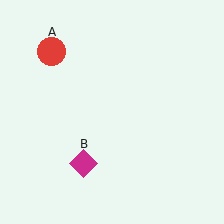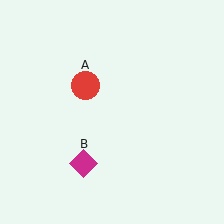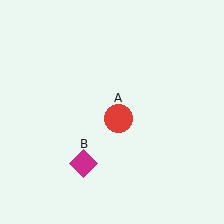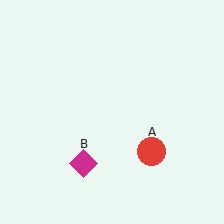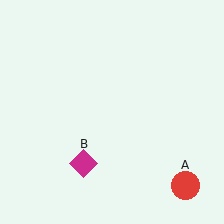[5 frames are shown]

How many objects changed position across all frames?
1 object changed position: red circle (object A).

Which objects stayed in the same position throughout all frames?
Magenta diamond (object B) remained stationary.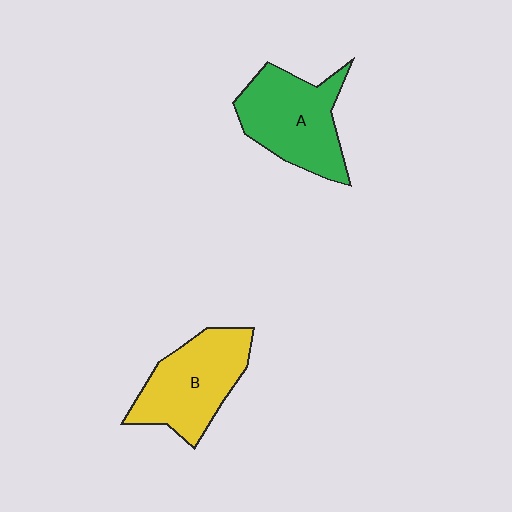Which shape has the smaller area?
Shape B (yellow).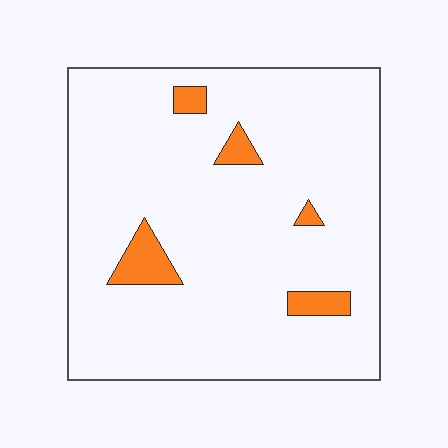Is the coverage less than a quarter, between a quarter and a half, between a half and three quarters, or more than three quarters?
Less than a quarter.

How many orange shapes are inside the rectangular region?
5.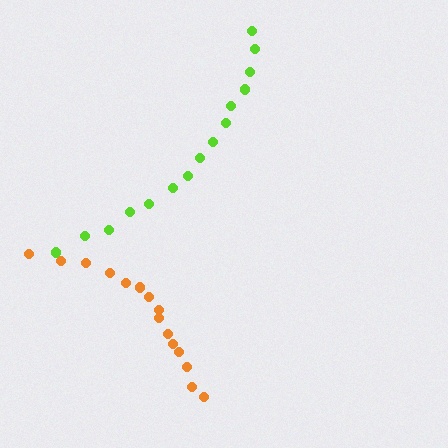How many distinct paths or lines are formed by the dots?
There are 2 distinct paths.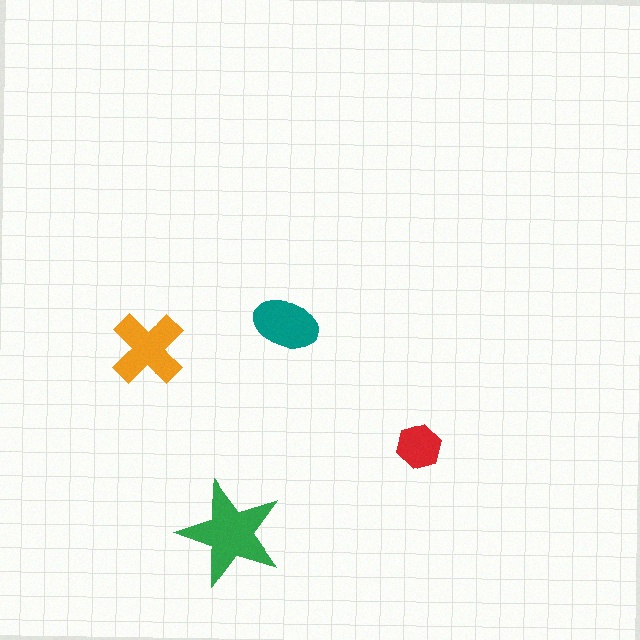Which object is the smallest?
The red hexagon.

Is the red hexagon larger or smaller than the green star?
Smaller.